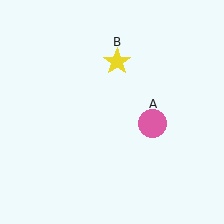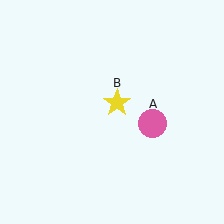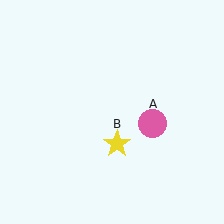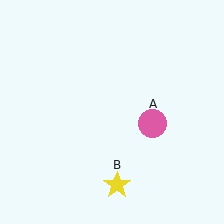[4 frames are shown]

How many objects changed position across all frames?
1 object changed position: yellow star (object B).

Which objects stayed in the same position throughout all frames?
Pink circle (object A) remained stationary.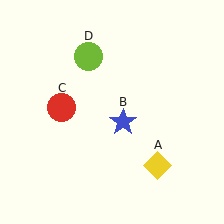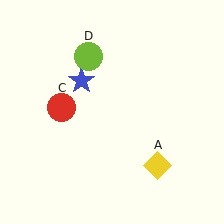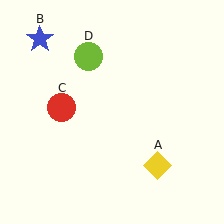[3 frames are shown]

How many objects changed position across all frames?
1 object changed position: blue star (object B).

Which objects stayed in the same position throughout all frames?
Yellow diamond (object A) and red circle (object C) and lime circle (object D) remained stationary.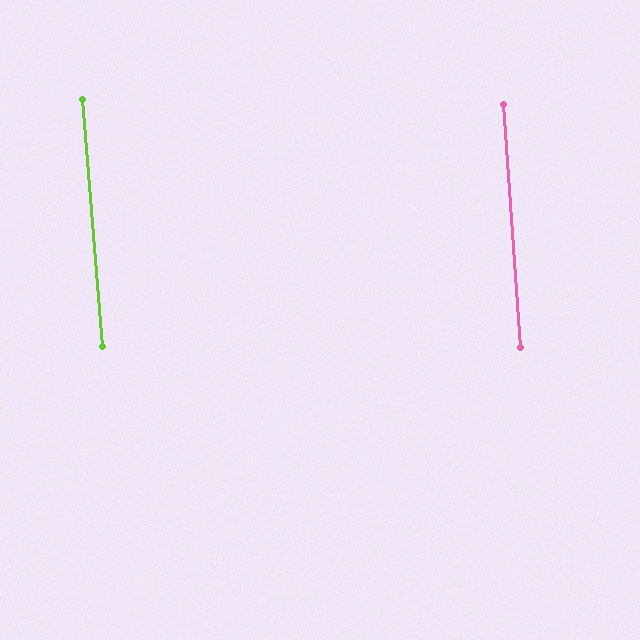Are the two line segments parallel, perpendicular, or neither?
Parallel — their directions differ by only 0.7°.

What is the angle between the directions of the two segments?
Approximately 1 degree.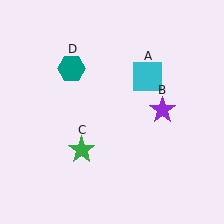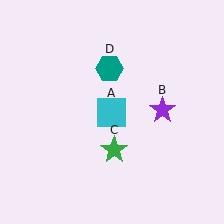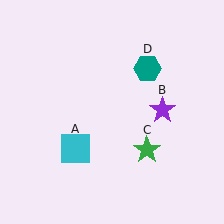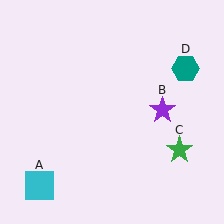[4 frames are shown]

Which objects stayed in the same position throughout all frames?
Purple star (object B) remained stationary.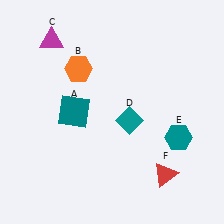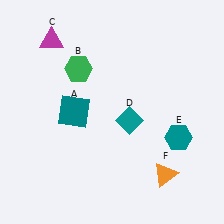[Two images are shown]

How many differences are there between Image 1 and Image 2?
There are 2 differences between the two images.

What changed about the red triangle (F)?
In Image 1, F is red. In Image 2, it changed to orange.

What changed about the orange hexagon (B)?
In Image 1, B is orange. In Image 2, it changed to green.